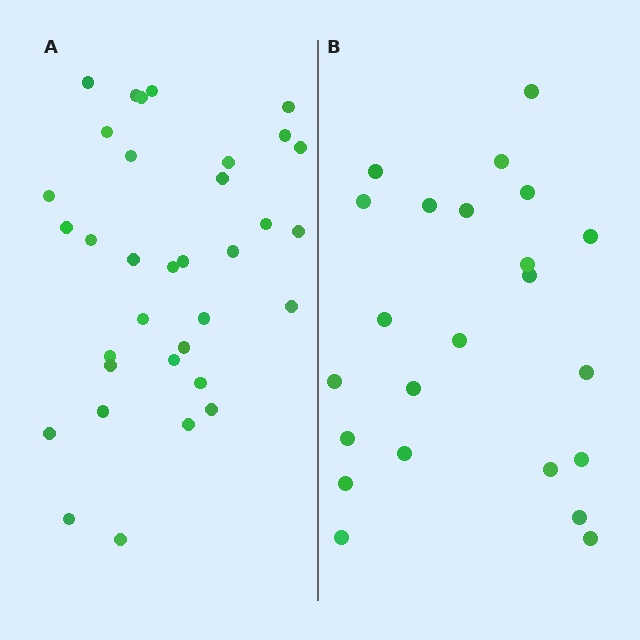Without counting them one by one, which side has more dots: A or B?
Region A (the left region) has more dots.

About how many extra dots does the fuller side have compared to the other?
Region A has roughly 12 or so more dots than region B.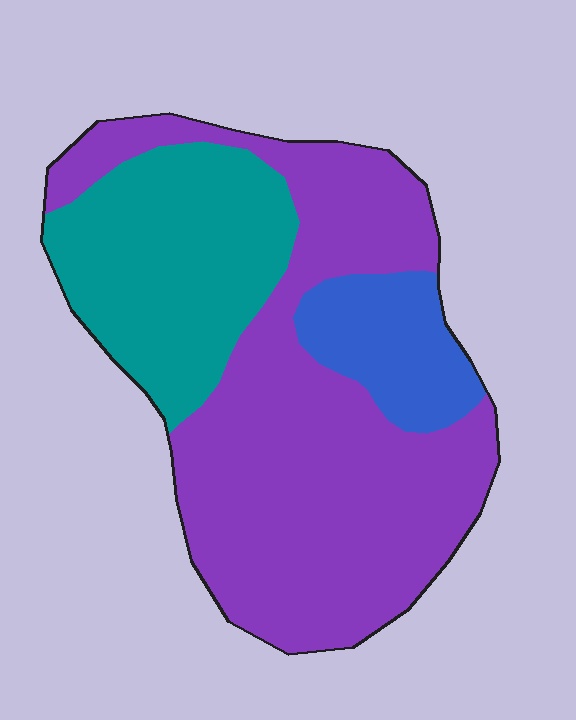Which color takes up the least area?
Blue, at roughly 10%.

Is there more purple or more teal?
Purple.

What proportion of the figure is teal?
Teal takes up between a quarter and a half of the figure.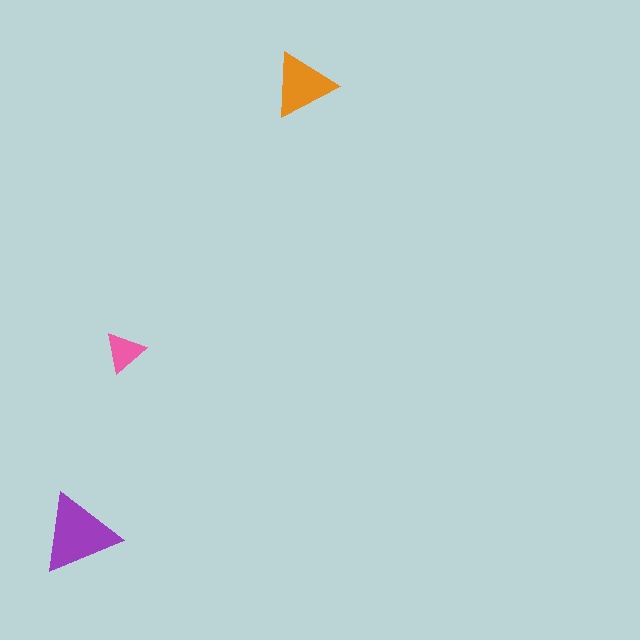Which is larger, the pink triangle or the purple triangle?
The purple one.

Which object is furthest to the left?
The purple triangle is leftmost.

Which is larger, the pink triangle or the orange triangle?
The orange one.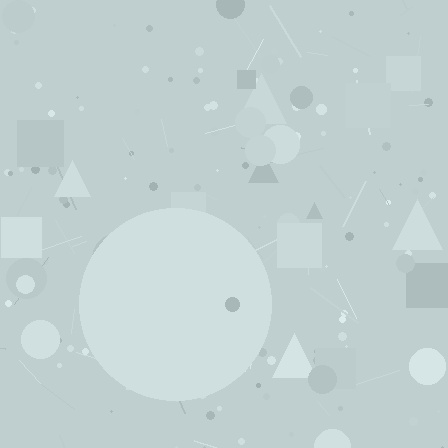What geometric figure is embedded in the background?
A circle is embedded in the background.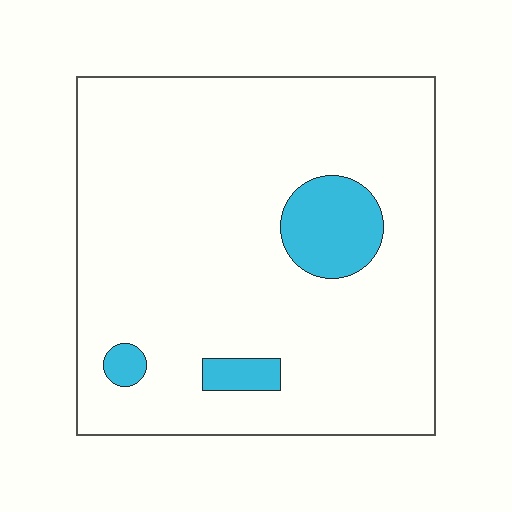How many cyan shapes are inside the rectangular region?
3.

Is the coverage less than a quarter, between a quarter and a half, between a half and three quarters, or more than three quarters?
Less than a quarter.